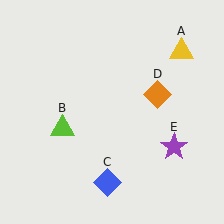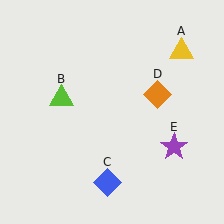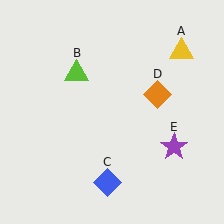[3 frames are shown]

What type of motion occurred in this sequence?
The lime triangle (object B) rotated clockwise around the center of the scene.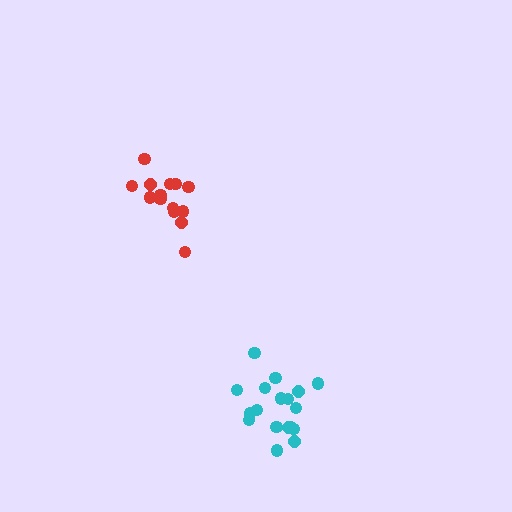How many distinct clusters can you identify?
There are 2 distinct clusters.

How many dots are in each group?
Group 1: 18 dots, Group 2: 14 dots (32 total).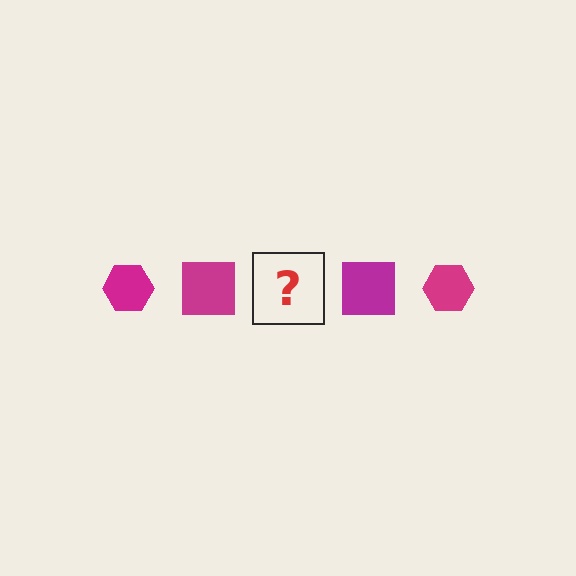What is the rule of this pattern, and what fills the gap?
The rule is that the pattern cycles through hexagon, square shapes in magenta. The gap should be filled with a magenta hexagon.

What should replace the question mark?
The question mark should be replaced with a magenta hexagon.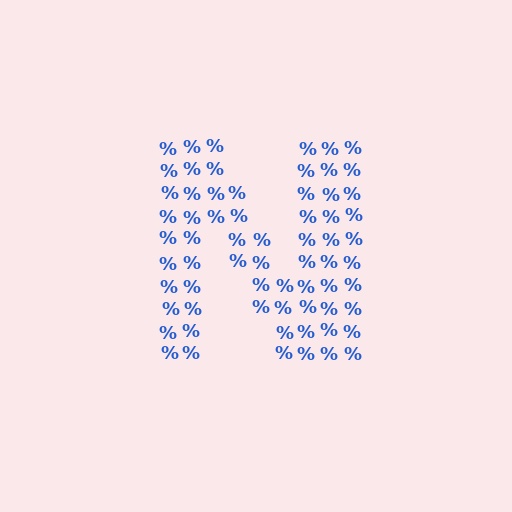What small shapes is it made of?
It is made of small percent signs.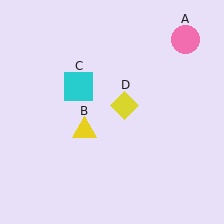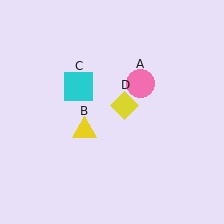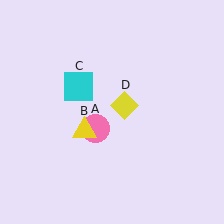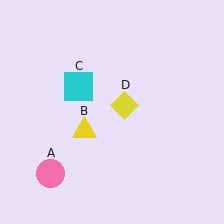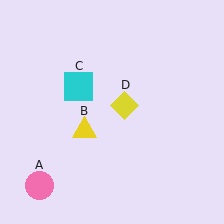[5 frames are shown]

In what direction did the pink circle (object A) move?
The pink circle (object A) moved down and to the left.